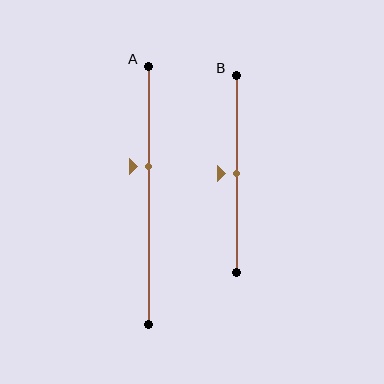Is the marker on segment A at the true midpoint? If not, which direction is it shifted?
No, the marker on segment A is shifted upward by about 11% of the segment length.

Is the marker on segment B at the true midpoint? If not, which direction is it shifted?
Yes, the marker on segment B is at the true midpoint.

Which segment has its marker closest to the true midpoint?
Segment B has its marker closest to the true midpoint.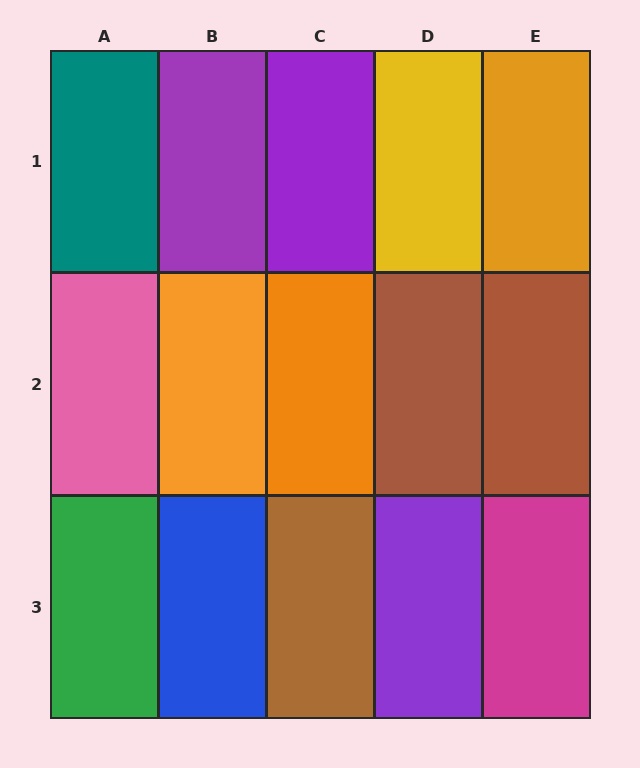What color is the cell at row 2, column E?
Brown.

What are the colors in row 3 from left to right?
Green, blue, brown, purple, magenta.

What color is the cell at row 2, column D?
Brown.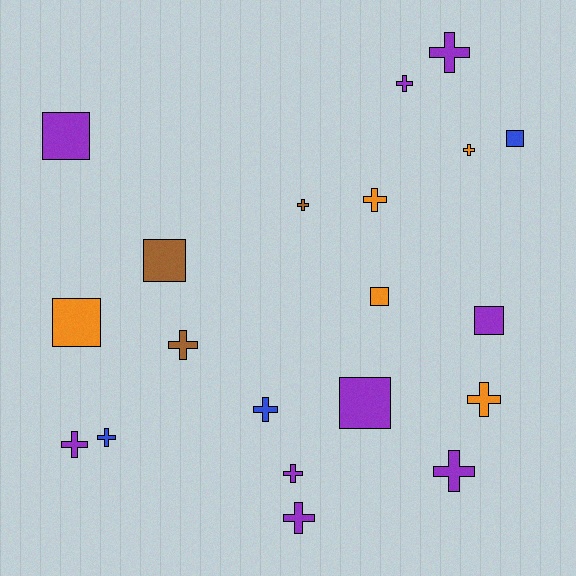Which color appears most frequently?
Purple, with 9 objects.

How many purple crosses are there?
There are 6 purple crosses.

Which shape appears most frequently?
Cross, with 13 objects.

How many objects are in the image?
There are 20 objects.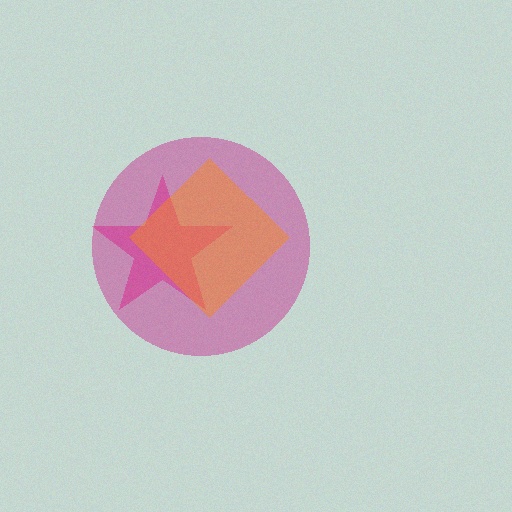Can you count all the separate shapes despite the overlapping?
Yes, there are 3 separate shapes.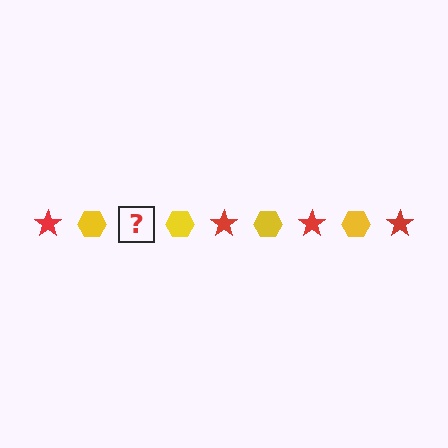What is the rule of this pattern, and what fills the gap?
The rule is that the pattern alternates between red star and yellow hexagon. The gap should be filled with a red star.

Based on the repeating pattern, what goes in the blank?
The blank should be a red star.